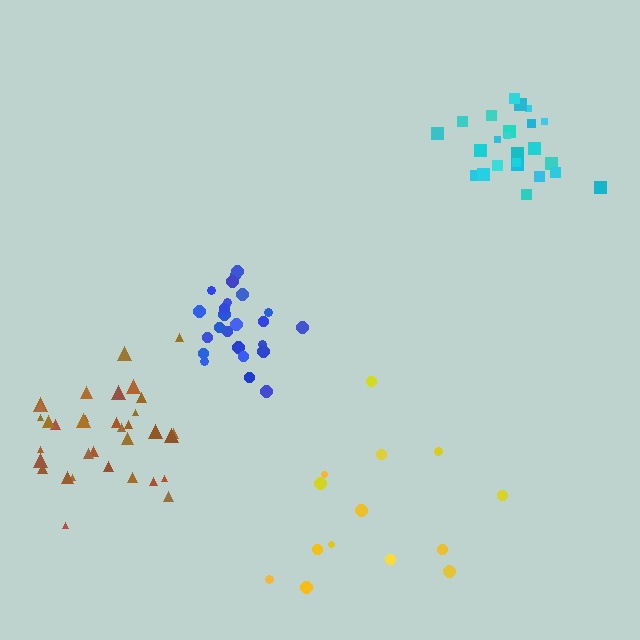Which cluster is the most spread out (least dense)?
Yellow.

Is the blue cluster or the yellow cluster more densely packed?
Blue.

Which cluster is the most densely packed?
Blue.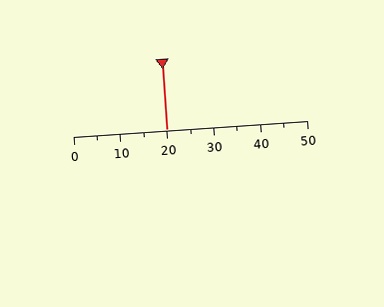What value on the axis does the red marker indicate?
The marker indicates approximately 20.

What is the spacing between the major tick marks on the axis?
The major ticks are spaced 10 apart.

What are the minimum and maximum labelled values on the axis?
The axis runs from 0 to 50.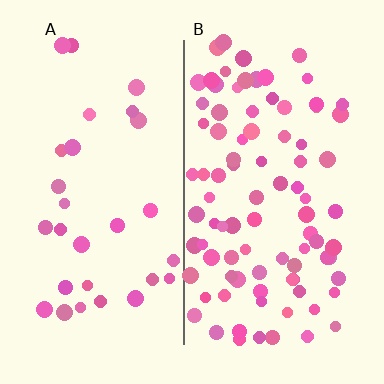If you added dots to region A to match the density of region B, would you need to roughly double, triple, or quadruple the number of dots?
Approximately triple.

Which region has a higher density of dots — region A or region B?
B (the right).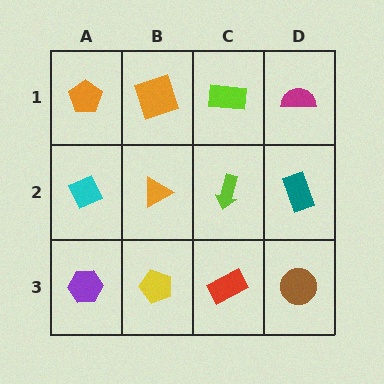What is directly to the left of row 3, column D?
A red rectangle.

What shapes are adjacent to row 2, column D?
A magenta semicircle (row 1, column D), a brown circle (row 3, column D), a lime arrow (row 2, column C).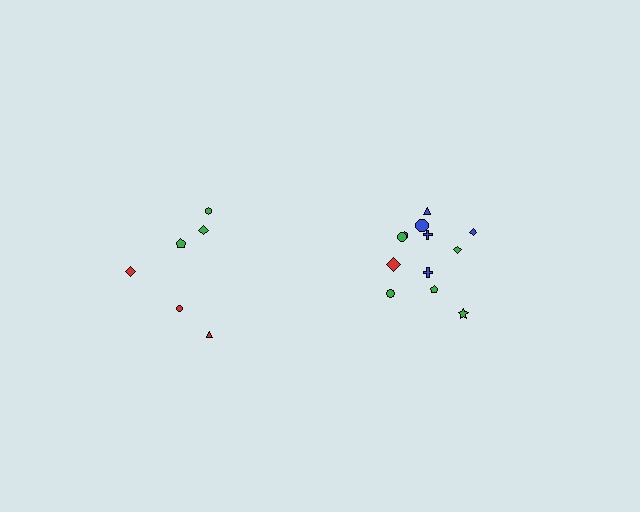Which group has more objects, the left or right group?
The right group.